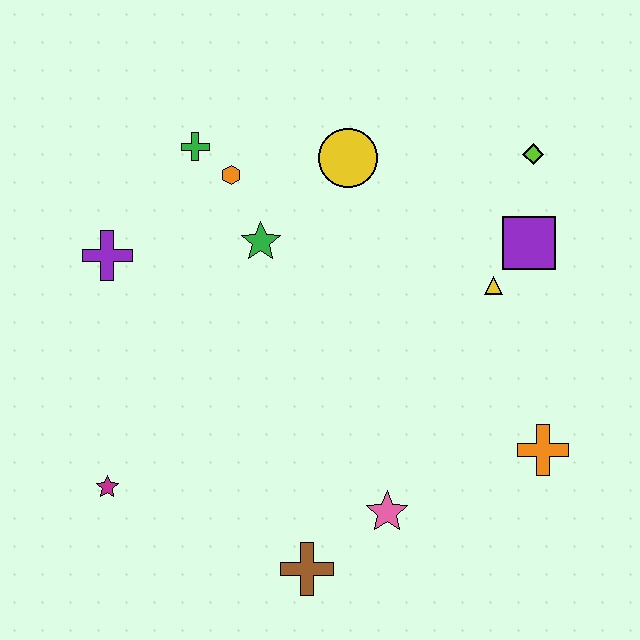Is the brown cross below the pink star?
Yes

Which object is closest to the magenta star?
The brown cross is closest to the magenta star.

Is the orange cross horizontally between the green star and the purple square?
No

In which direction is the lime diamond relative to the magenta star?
The lime diamond is to the right of the magenta star.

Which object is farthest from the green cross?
The orange cross is farthest from the green cross.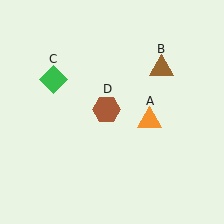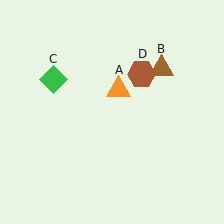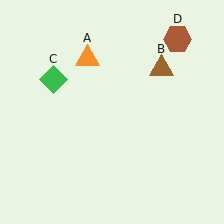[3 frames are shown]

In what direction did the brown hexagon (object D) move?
The brown hexagon (object D) moved up and to the right.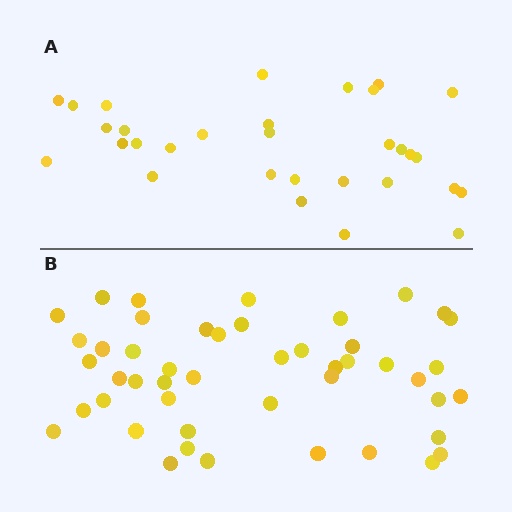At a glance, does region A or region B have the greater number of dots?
Region B (the bottom region) has more dots.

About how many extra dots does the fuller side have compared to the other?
Region B has approximately 15 more dots than region A.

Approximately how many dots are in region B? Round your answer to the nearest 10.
About 50 dots. (The exact count is 47, which rounds to 50.)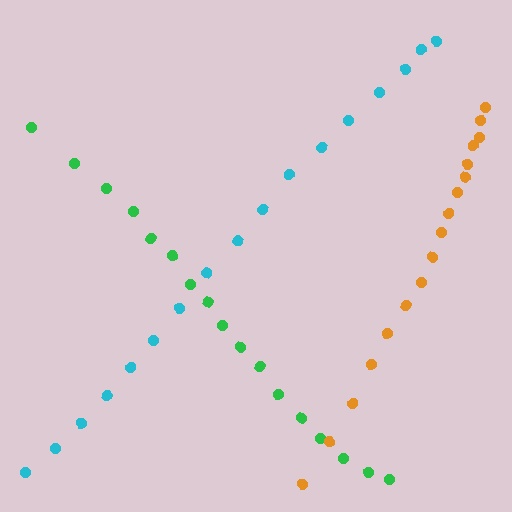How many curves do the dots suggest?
There are 3 distinct paths.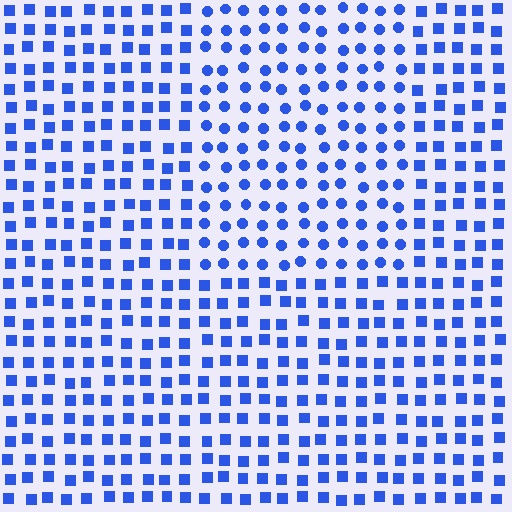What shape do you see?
I see a rectangle.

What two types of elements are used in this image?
The image uses circles inside the rectangle region and squares outside it.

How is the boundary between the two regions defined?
The boundary is defined by a change in element shape: circles inside vs. squares outside. All elements share the same color and spacing.